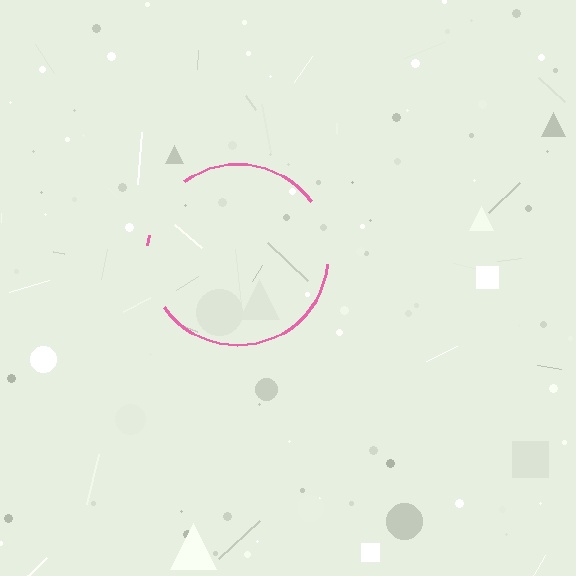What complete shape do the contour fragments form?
The contour fragments form a circle.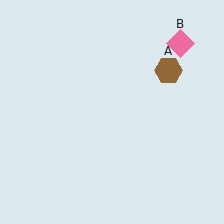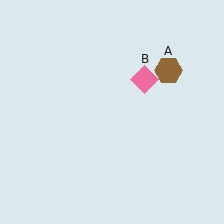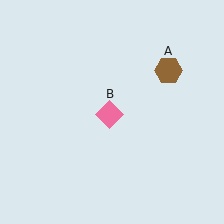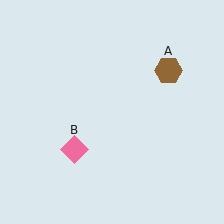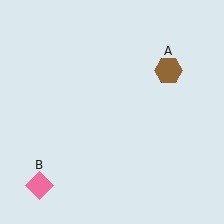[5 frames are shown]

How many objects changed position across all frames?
1 object changed position: pink diamond (object B).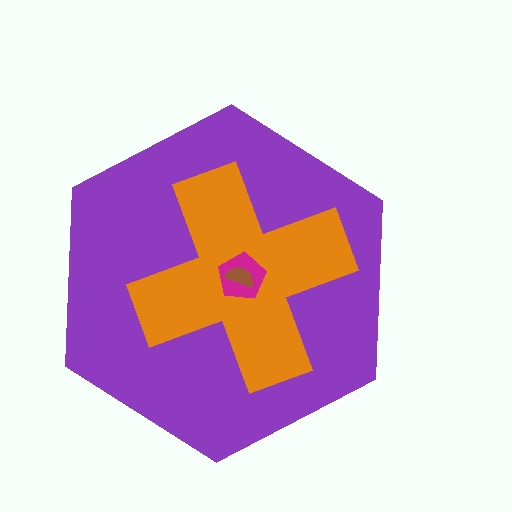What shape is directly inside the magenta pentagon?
The brown semicircle.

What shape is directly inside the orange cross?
The magenta pentagon.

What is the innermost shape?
The brown semicircle.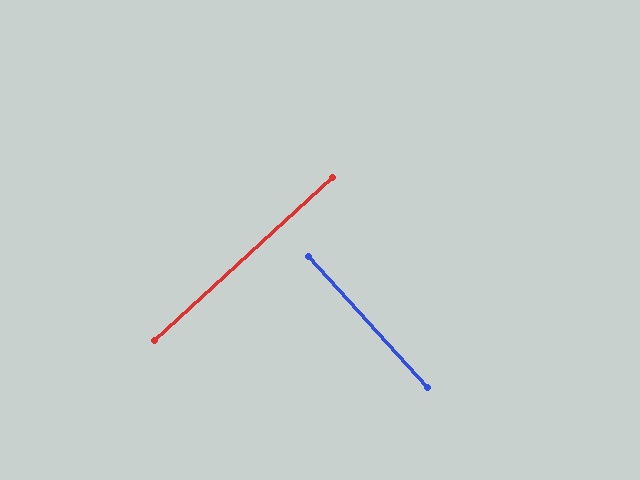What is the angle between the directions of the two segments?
Approximately 90 degrees.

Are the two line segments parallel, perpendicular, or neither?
Perpendicular — they meet at approximately 90°.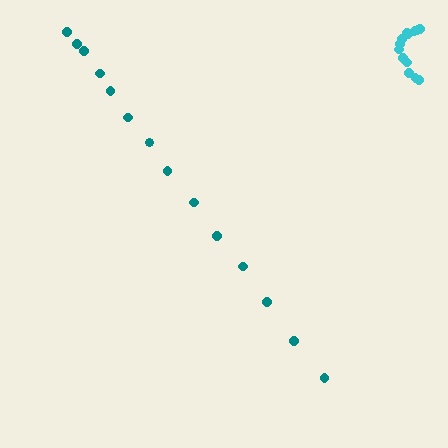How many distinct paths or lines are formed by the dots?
There are 2 distinct paths.